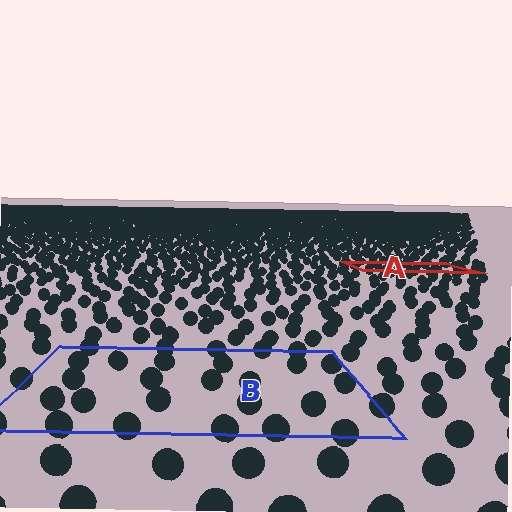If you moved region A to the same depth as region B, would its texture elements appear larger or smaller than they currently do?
They would appear larger. At a closer depth, the same texture elements are projected at a bigger on-screen size.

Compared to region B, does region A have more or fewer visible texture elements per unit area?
Region A has more texture elements per unit area — they are packed more densely because it is farther away.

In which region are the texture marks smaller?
The texture marks are smaller in region A, because it is farther away.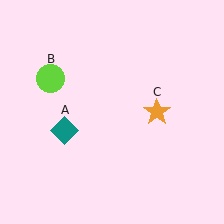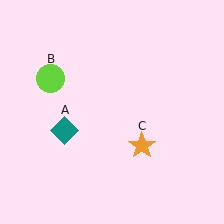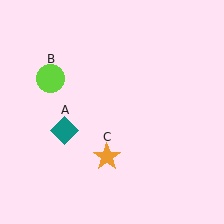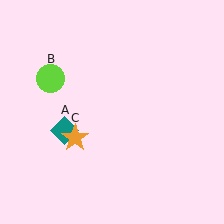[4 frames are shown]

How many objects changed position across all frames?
1 object changed position: orange star (object C).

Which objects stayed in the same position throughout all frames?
Teal diamond (object A) and lime circle (object B) remained stationary.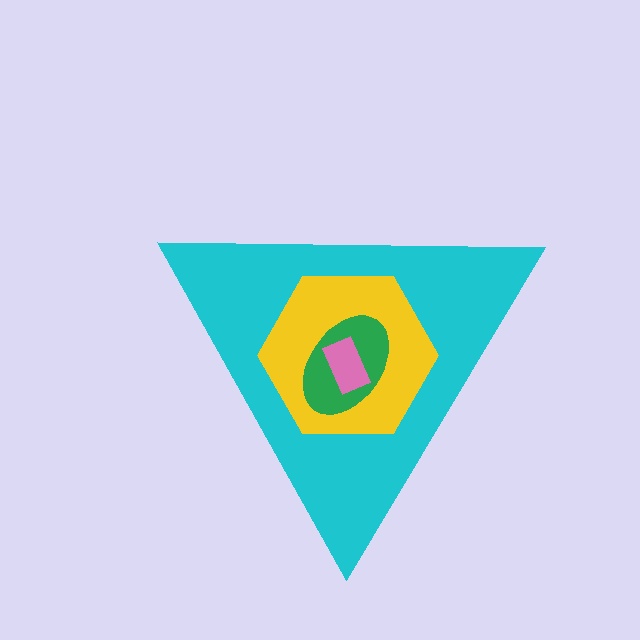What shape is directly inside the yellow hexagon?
The green ellipse.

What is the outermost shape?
The cyan triangle.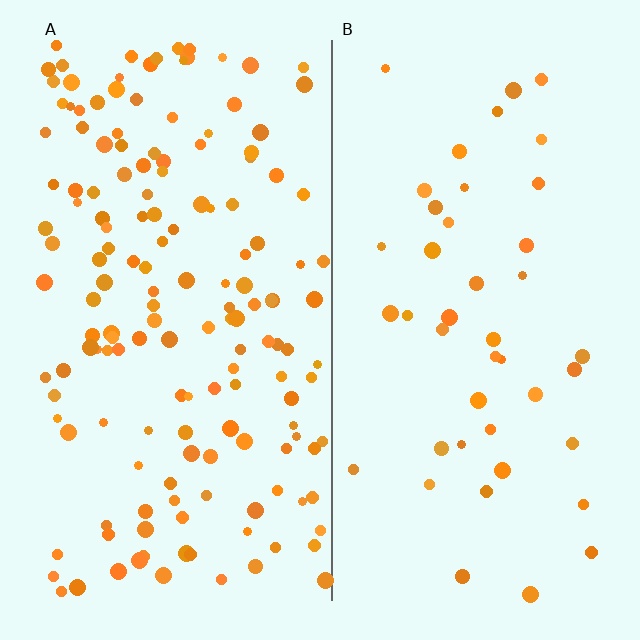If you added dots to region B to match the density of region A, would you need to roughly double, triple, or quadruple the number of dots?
Approximately quadruple.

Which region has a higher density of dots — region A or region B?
A (the left).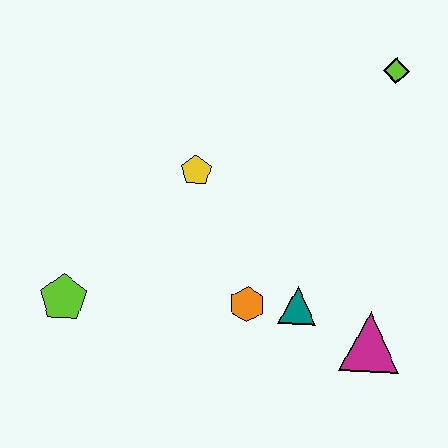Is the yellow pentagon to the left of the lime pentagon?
No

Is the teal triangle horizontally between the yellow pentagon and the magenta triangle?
Yes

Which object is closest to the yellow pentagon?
The orange hexagon is closest to the yellow pentagon.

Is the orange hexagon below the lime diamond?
Yes